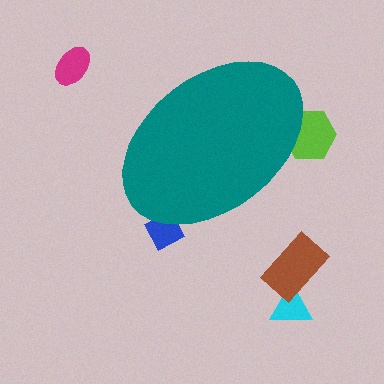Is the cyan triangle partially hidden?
No, the cyan triangle is fully visible.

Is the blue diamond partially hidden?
Yes, the blue diamond is partially hidden behind the teal ellipse.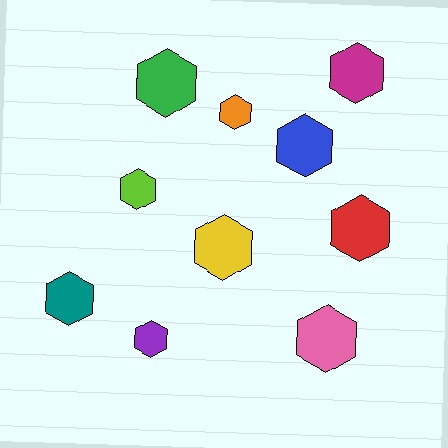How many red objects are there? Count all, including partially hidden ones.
There is 1 red object.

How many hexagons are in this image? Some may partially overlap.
There are 10 hexagons.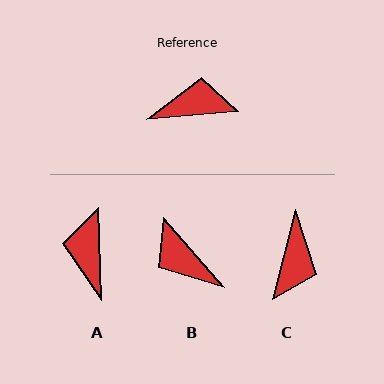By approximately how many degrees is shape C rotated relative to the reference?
Approximately 109 degrees clockwise.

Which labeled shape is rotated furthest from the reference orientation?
B, about 126 degrees away.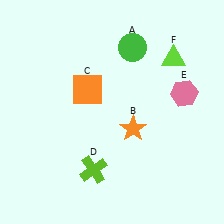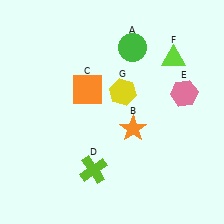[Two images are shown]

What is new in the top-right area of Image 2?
A yellow hexagon (G) was added in the top-right area of Image 2.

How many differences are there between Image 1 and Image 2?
There is 1 difference between the two images.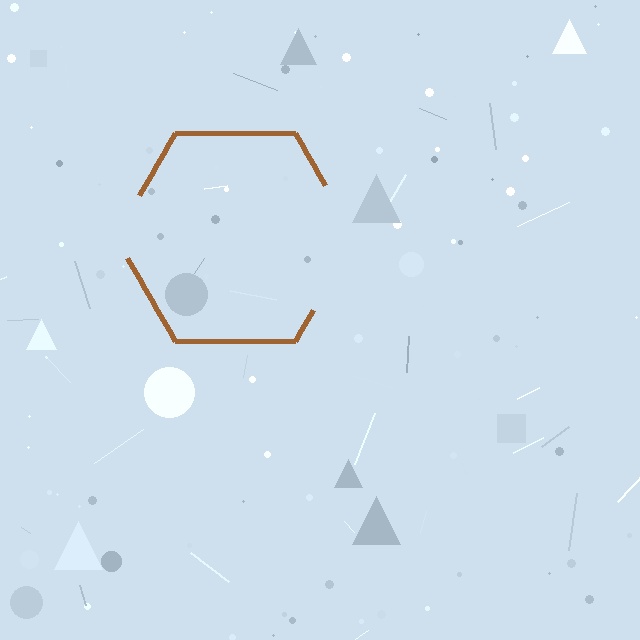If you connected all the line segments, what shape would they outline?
They would outline a hexagon.